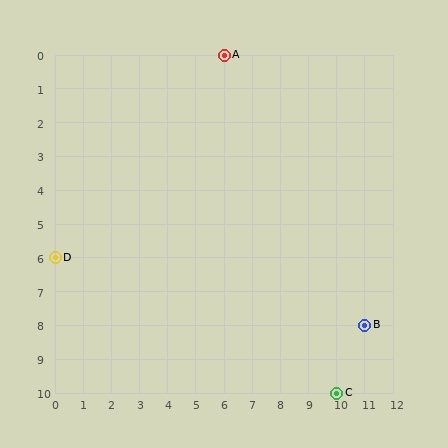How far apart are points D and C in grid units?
Points D and C are 10 columns and 4 rows apart (about 10.8 grid units diagonally).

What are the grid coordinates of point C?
Point C is at grid coordinates (10, 10).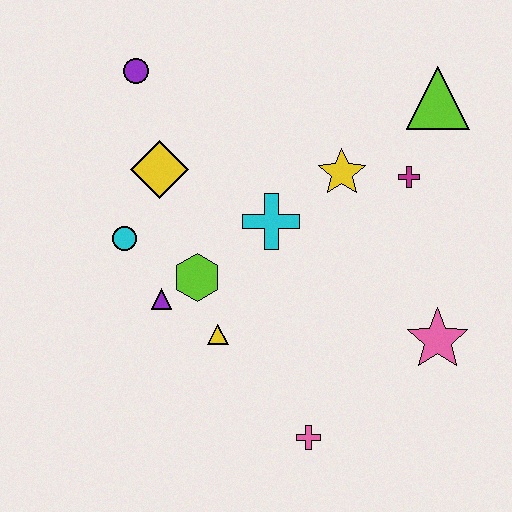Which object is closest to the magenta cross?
The yellow star is closest to the magenta cross.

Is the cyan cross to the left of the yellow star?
Yes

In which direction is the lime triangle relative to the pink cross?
The lime triangle is above the pink cross.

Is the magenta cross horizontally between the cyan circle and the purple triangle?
No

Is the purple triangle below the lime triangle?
Yes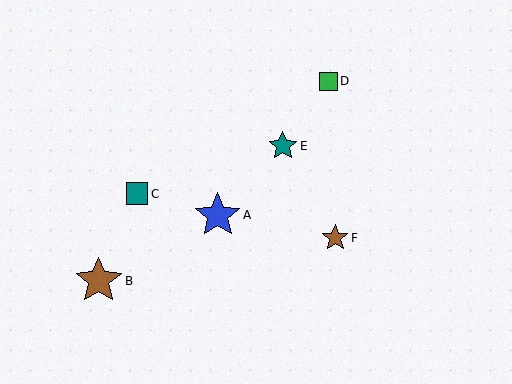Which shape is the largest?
The brown star (labeled B) is the largest.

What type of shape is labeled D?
Shape D is a green square.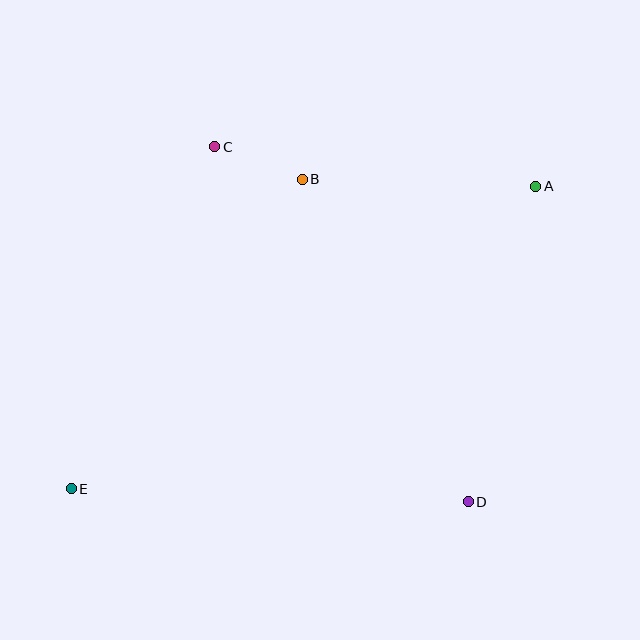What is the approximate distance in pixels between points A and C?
The distance between A and C is approximately 323 pixels.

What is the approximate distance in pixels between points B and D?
The distance between B and D is approximately 363 pixels.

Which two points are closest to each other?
Points B and C are closest to each other.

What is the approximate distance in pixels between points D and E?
The distance between D and E is approximately 397 pixels.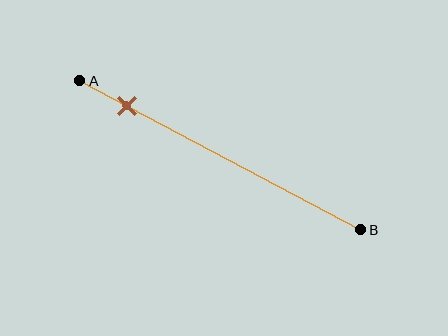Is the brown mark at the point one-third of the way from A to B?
No, the mark is at about 15% from A, not at the 33% one-third point.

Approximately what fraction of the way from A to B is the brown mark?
The brown mark is approximately 15% of the way from A to B.